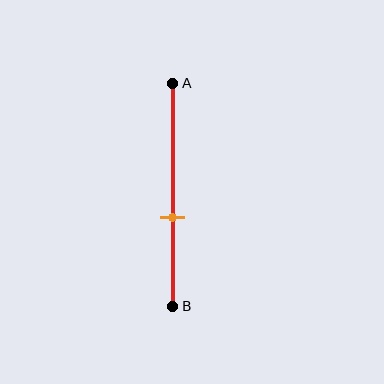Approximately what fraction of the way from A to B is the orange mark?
The orange mark is approximately 60% of the way from A to B.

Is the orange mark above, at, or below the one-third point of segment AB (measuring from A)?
The orange mark is below the one-third point of segment AB.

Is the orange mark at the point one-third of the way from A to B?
No, the mark is at about 60% from A, not at the 33% one-third point.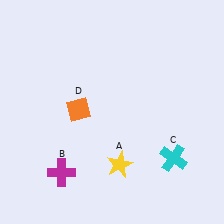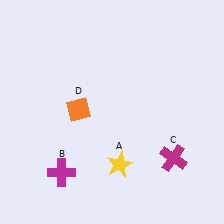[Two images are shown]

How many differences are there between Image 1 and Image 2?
There is 1 difference between the two images.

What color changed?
The cross (C) changed from cyan in Image 1 to magenta in Image 2.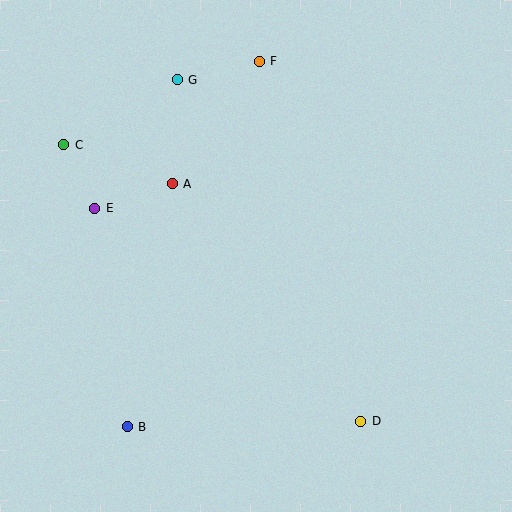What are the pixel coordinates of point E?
Point E is at (95, 208).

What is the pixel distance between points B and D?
The distance between B and D is 234 pixels.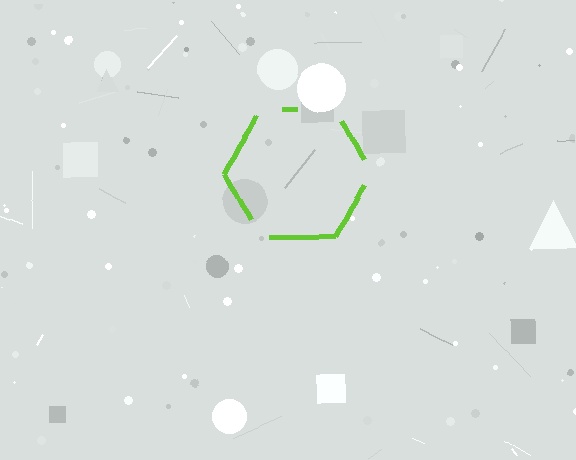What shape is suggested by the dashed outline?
The dashed outline suggests a hexagon.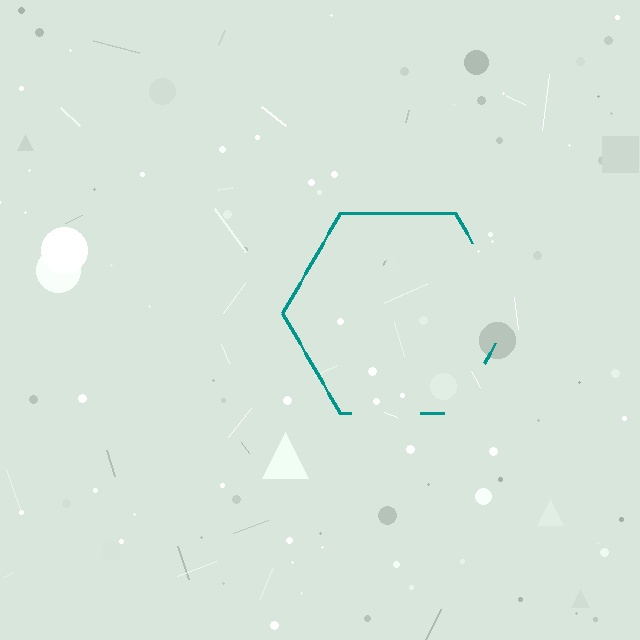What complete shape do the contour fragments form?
The contour fragments form a hexagon.